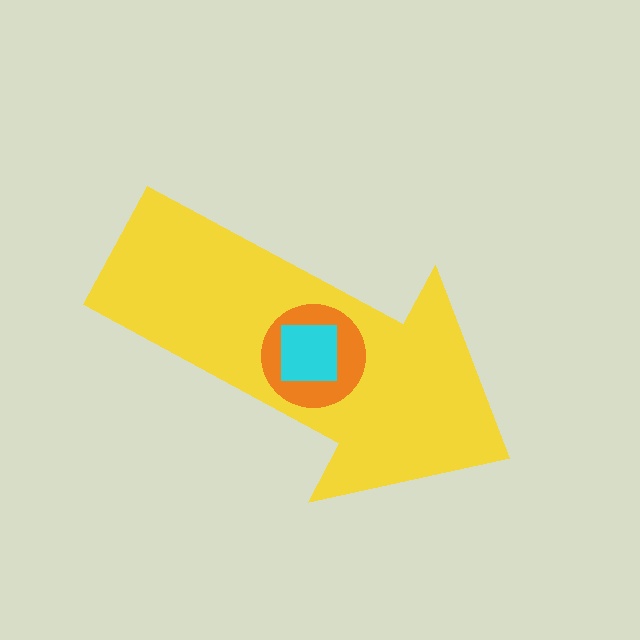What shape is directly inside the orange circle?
The cyan square.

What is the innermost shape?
The cyan square.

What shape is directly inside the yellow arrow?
The orange circle.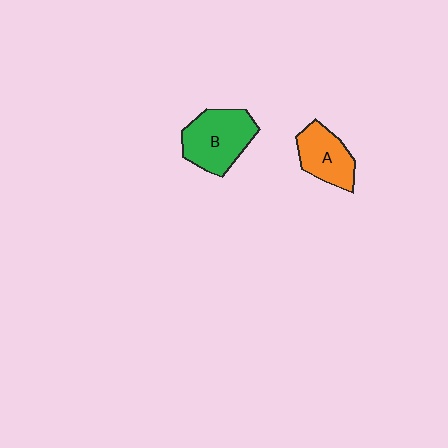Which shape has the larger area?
Shape B (green).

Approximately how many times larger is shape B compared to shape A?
Approximately 1.4 times.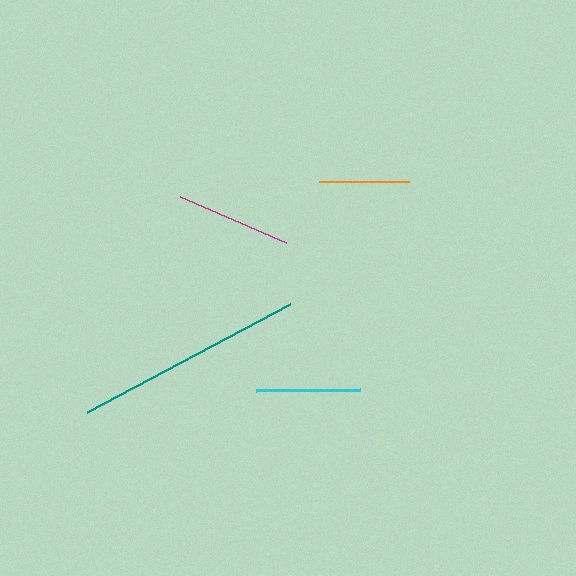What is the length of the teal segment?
The teal segment is approximately 230 pixels long.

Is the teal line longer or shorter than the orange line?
The teal line is longer than the orange line.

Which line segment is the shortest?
The orange line is the shortest at approximately 90 pixels.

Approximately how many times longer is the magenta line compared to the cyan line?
The magenta line is approximately 1.1 times the length of the cyan line.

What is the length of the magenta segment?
The magenta segment is approximately 116 pixels long.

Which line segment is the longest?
The teal line is the longest at approximately 230 pixels.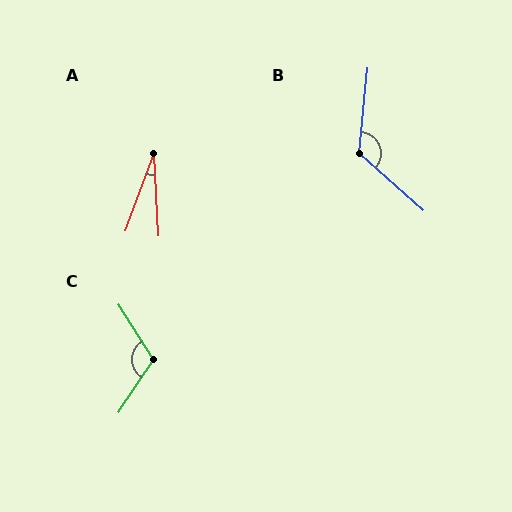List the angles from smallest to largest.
A (24°), C (114°), B (126°).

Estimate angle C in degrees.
Approximately 114 degrees.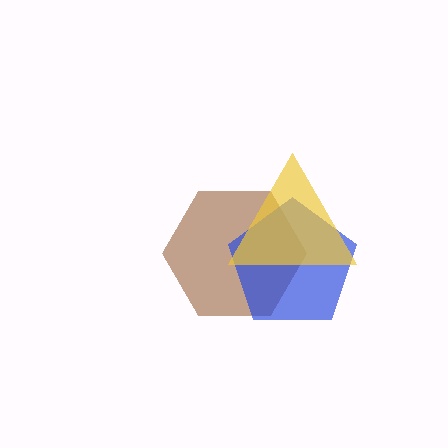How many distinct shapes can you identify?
There are 3 distinct shapes: a brown hexagon, a blue pentagon, a yellow triangle.